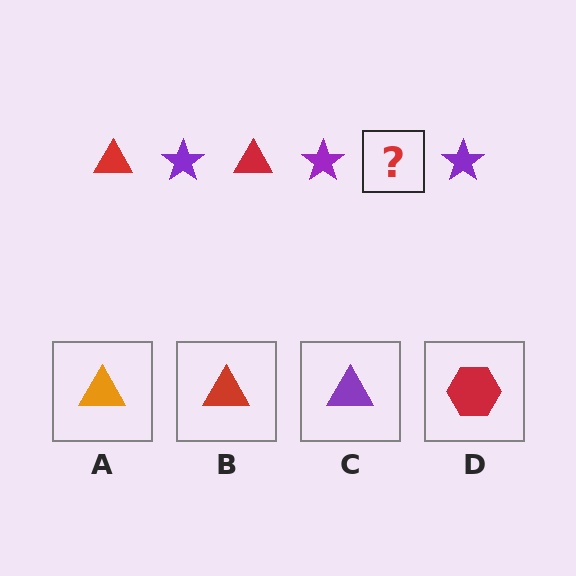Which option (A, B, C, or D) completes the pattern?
B.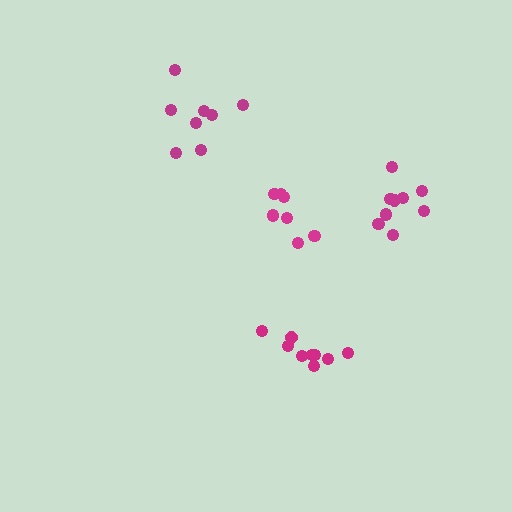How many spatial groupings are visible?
There are 4 spatial groupings.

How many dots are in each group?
Group 1: 8 dots, Group 2: 9 dots, Group 3: 7 dots, Group 4: 9 dots (33 total).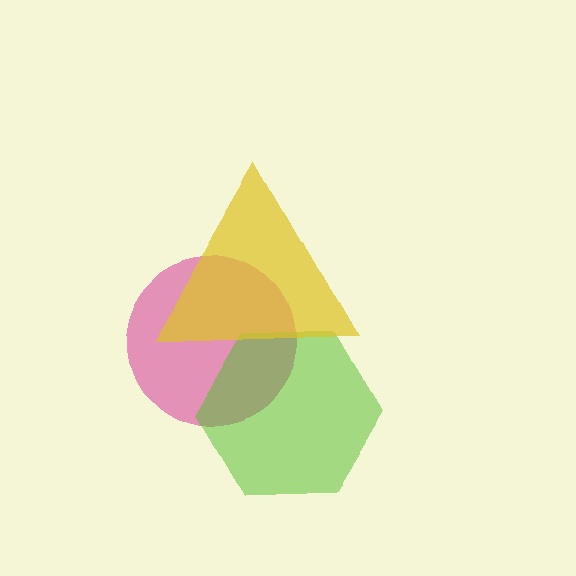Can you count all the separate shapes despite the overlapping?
Yes, there are 3 separate shapes.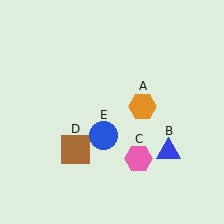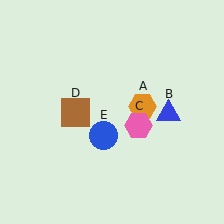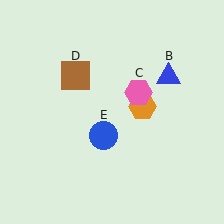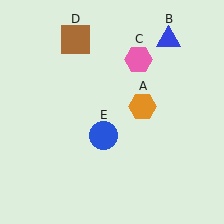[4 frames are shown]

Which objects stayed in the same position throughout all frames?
Orange hexagon (object A) and blue circle (object E) remained stationary.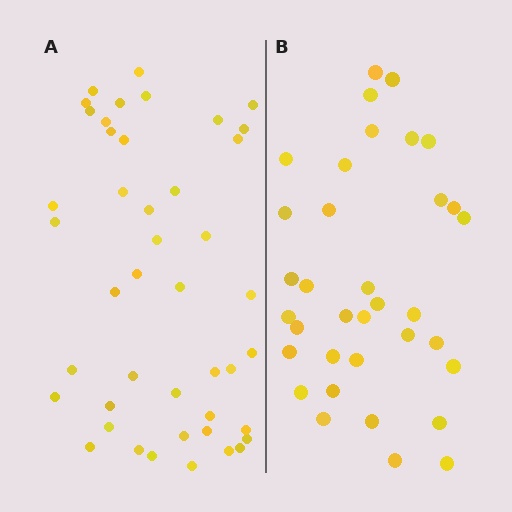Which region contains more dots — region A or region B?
Region A (the left region) has more dots.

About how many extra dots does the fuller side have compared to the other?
Region A has roughly 8 or so more dots than region B.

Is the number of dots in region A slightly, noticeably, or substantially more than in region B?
Region A has noticeably more, but not dramatically so. The ratio is roughly 1.3 to 1.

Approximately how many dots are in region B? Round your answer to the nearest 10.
About 40 dots. (The exact count is 35, which rounds to 40.)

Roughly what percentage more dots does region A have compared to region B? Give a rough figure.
About 25% more.